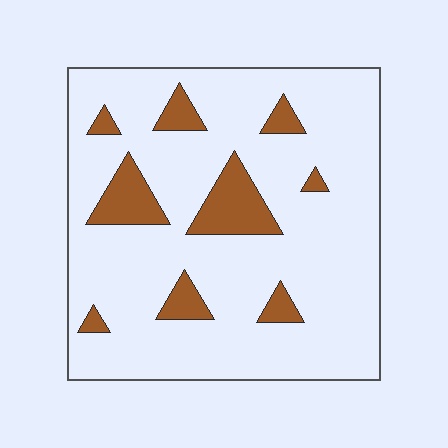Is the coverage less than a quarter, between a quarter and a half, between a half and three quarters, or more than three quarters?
Less than a quarter.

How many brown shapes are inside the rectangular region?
9.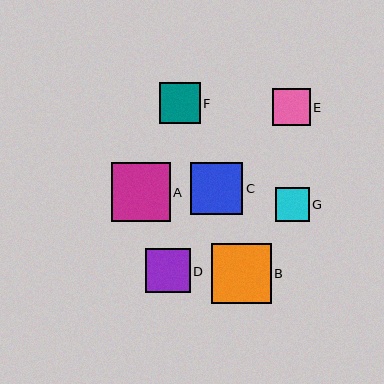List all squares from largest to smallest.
From largest to smallest: B, A, C, D, F, E, G.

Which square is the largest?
Square B is the largest with a size of approximately 60 pixels.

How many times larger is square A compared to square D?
Square A is approximately 1.3 times the size of square D.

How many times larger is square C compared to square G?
Square C is approximately 1.5 times the size of square G.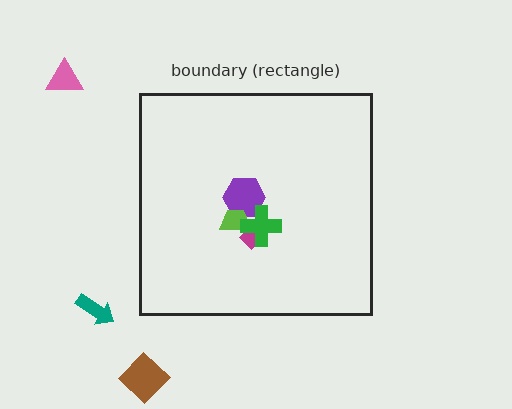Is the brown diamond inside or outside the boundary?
Outside.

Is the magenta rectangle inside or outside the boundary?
Inside.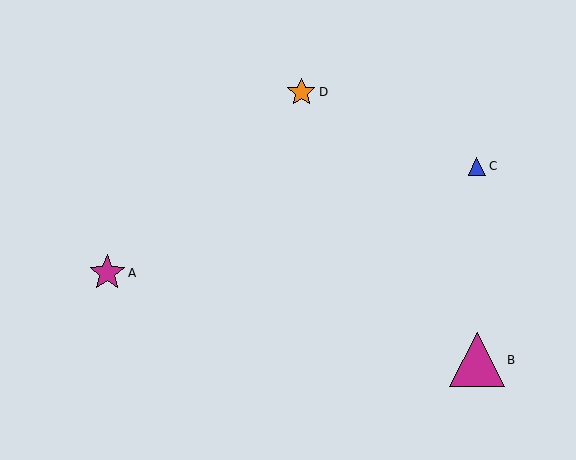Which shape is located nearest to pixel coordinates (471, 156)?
The blue triangle (labeled C) at (477, 166) is nearest to that location.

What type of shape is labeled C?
Shape C is a blue triangle.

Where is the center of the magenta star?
The center of the magenta star is at (107, 273).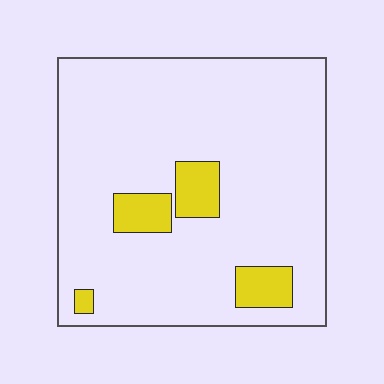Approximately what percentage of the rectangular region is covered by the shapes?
Approximately 10%.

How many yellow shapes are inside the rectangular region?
4.